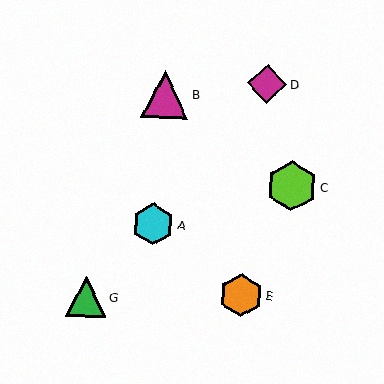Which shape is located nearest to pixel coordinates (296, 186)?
The lime hexagon (labeled C) at (292, 186) is nearest to that location.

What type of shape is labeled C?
Shape C is a lime hexagon.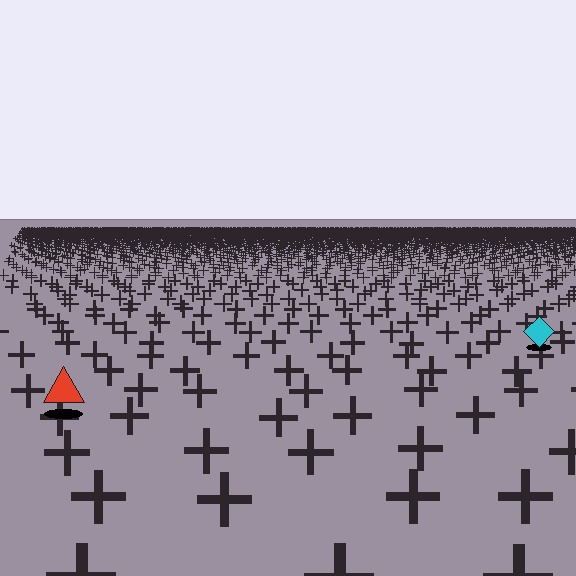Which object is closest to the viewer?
The red triangle is closest. The texture marks near it are larger and more spread out.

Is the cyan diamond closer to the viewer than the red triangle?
No. The red triangle is closer — you can tell from the texture gradient: the ground texture is coarser near it.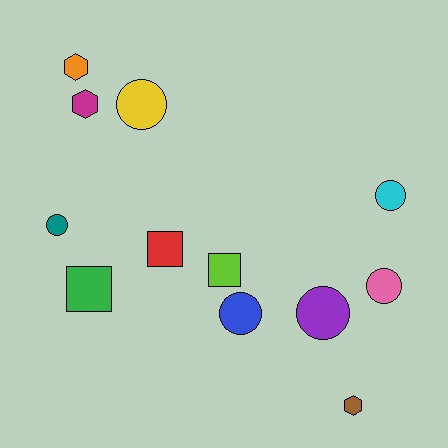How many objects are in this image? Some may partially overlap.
There are 12 objects.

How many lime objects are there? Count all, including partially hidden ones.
There is 1 lime object.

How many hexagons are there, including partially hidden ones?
There are 3 hexagons.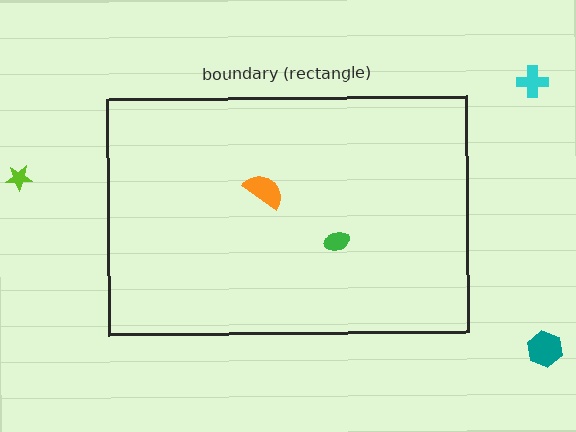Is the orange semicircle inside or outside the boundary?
Inside.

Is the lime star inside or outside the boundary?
Outside.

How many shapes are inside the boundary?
2 inside, 3 outside.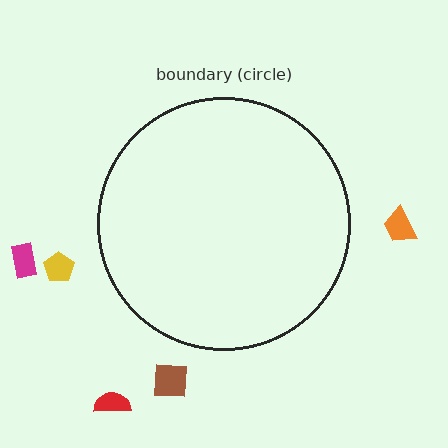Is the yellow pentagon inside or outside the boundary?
Outside.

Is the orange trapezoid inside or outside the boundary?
Outside.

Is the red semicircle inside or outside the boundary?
Outside.